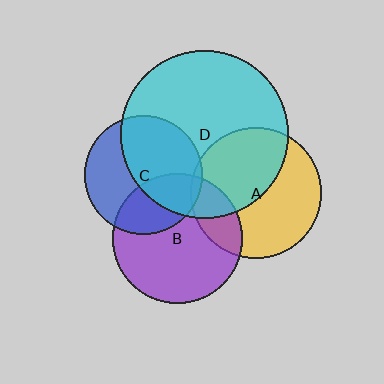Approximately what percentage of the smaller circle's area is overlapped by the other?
Approximately 20%.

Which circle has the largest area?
Circle D (cyan).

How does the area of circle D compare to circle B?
Approximately 1.7 times.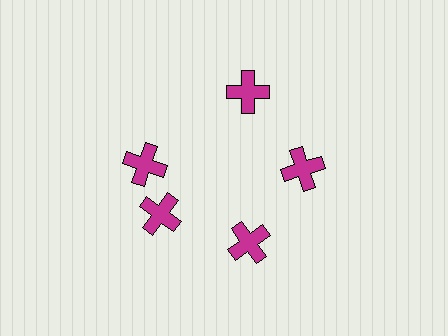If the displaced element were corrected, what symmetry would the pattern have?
It would have 5-fold rotational symmetry — the pattern would map onto itself every 72 degrees.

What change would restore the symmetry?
The symmetry would be restored by rotating it back into even spacing with its neighbors so that all 5 crosses sit at equal angles and equal distance from the center.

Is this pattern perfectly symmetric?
No. The 5 magenta crosses are arranged in a ring, but one element near the 10 o'clock position is rotated out of alignment along the ring, breaking the 5-fold rotational symmetry.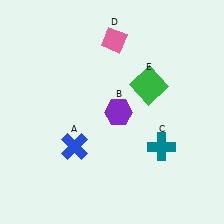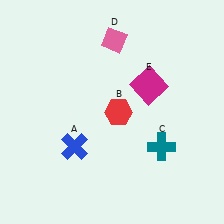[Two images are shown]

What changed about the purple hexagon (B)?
In Image 1, B is purple. In Image 2, it changed to red.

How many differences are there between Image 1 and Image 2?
There are 2 differences between the two images.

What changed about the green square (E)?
In Image 1, E is green. In Image 2, it changed to magenta.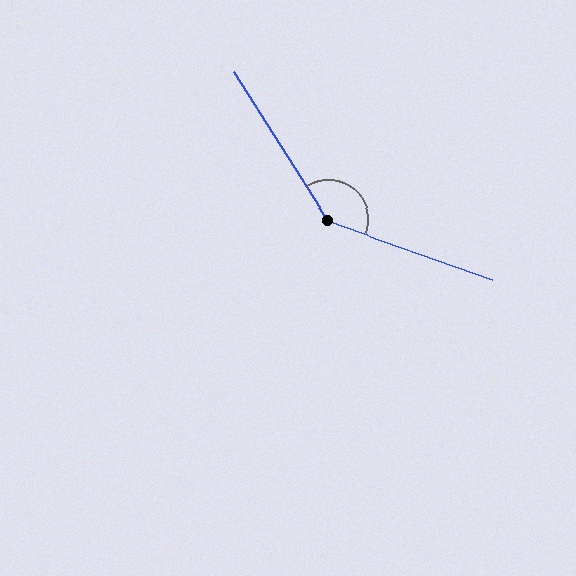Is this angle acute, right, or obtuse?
It is obtuse.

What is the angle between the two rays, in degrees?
Approximately 142 degrees.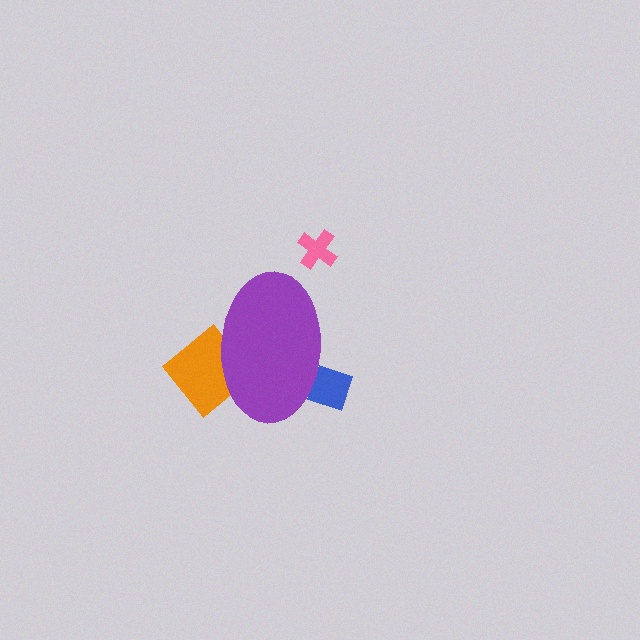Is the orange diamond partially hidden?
Yes, the orange diamond is partially hidden behind the purple ellipse.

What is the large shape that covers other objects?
A purple ellipse.